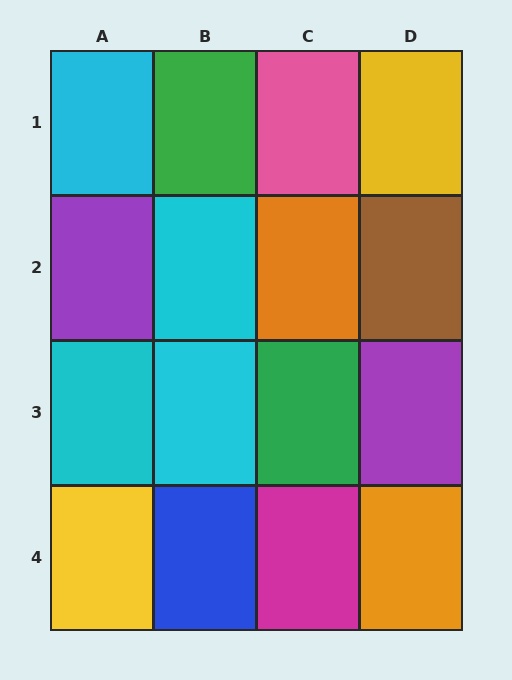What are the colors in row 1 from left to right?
Cyan, green, pink, yellow.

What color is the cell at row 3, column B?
Cyan.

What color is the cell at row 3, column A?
Cyan.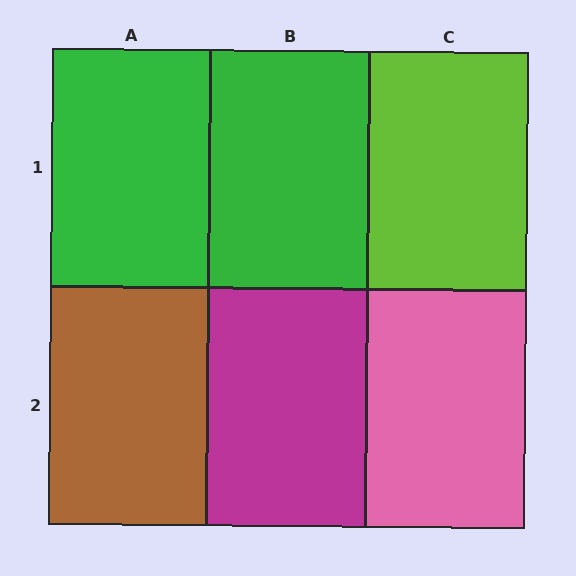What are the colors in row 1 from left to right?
Green, green, lime.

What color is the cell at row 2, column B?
Magenta.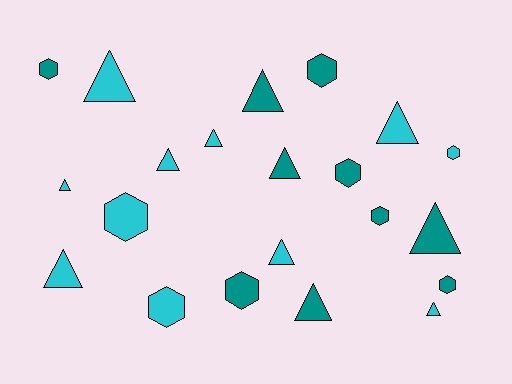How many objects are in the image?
There are 21 objects.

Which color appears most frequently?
Cyan, with 11 objects.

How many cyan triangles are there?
There are 8 cyan triangles.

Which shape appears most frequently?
Triangle, with 12 objects.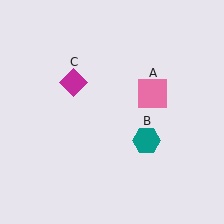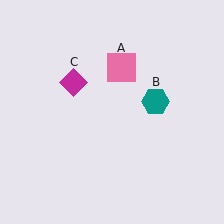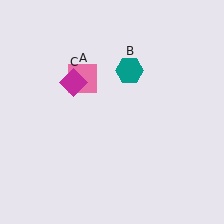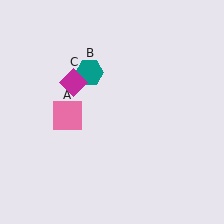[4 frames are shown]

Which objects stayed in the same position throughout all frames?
Magenta diamond (object C) remained stationary.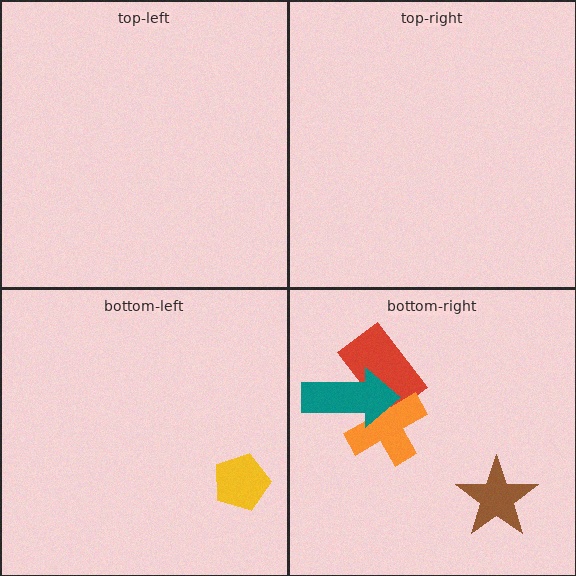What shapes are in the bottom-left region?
The yellow pentagon.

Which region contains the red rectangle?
The bottom-right region.